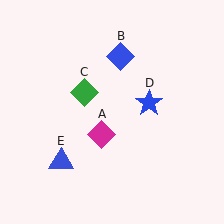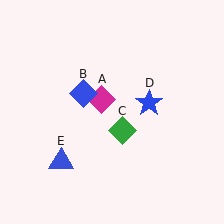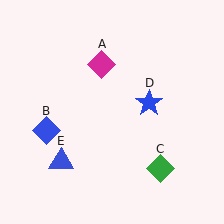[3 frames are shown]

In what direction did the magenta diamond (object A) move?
The magenta diamond (object A) moved up.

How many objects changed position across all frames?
3 objects changed position: magenta diamond (object A), blue diamond (object B), green diamond (object C).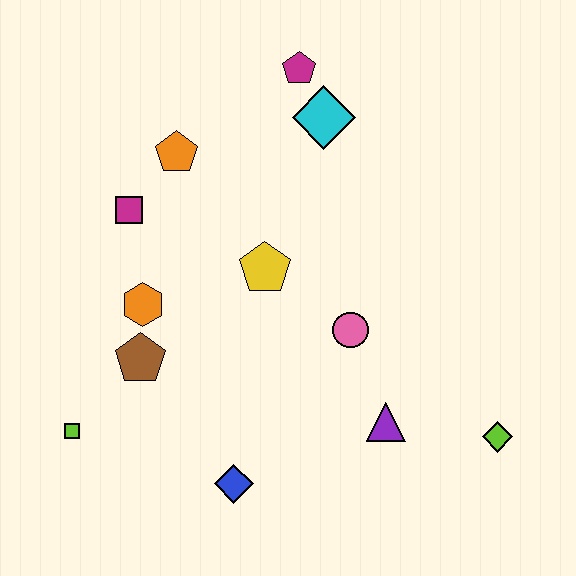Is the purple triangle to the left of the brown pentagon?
No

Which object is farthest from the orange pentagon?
The lime diamond is farthest from the orange pentagon.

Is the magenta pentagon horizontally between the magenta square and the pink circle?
Yes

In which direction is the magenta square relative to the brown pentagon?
The magenta square is above the brown pentagon.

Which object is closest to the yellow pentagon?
The pink circle is closest to the yellow pentagon.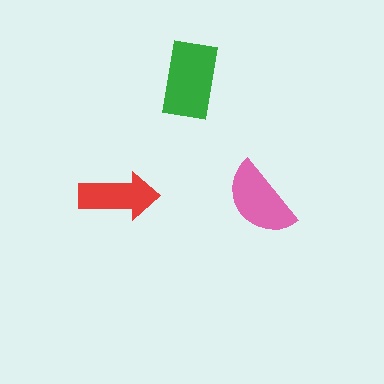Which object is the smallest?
The red arrow.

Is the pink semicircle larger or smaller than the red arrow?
Larger.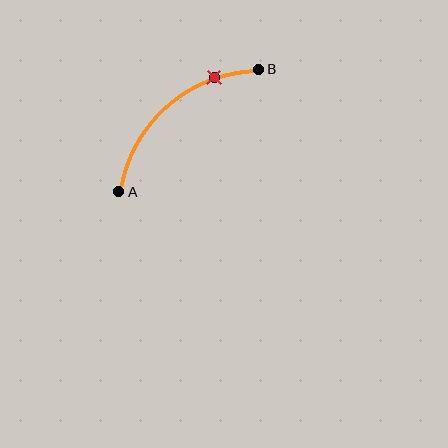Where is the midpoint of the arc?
The arc midpoint is the point on the curve farthest from the straight line joining A and B. It sits above and to the left of that line.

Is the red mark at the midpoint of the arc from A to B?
No. The red mark lies on the arc but is closer to endpoint B. The arc midpoint would be at the point on the curve equidistant along the arc from both A and B.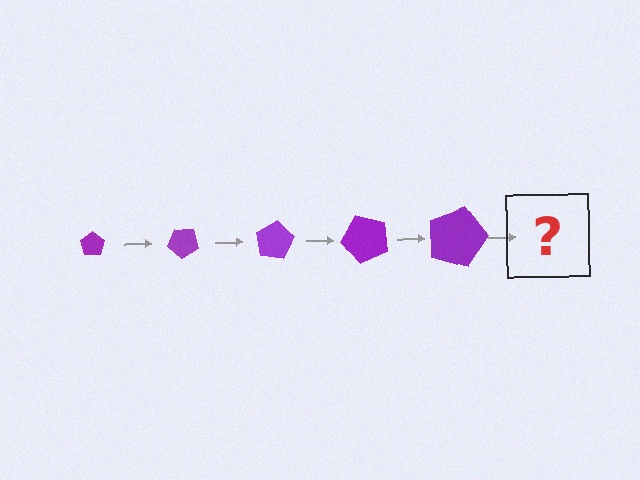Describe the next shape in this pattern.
It should be a pentagon, larger than the previous one and rotated 200 degrees from the start.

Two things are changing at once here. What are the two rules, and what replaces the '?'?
The two rules are that the pentagon grows larger each step and it rotates 40 degrees each step. The '?' should be a pentagon, larger than the previous one and rotated 200 degrees from the start.